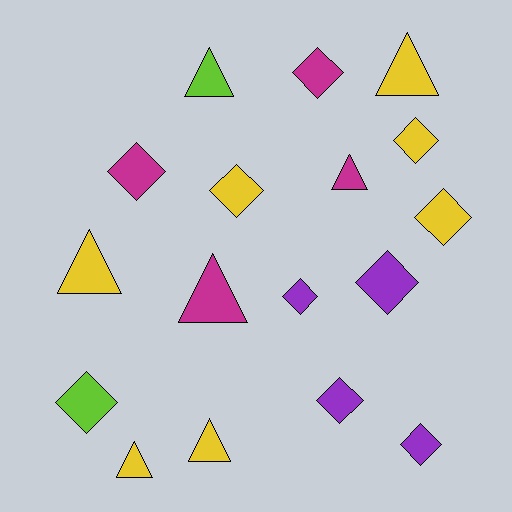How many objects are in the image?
There are 17 objects.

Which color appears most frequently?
Yellow, with 7 objects.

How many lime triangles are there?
There is 1 lime triangle.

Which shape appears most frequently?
Diamond, with 10 objects.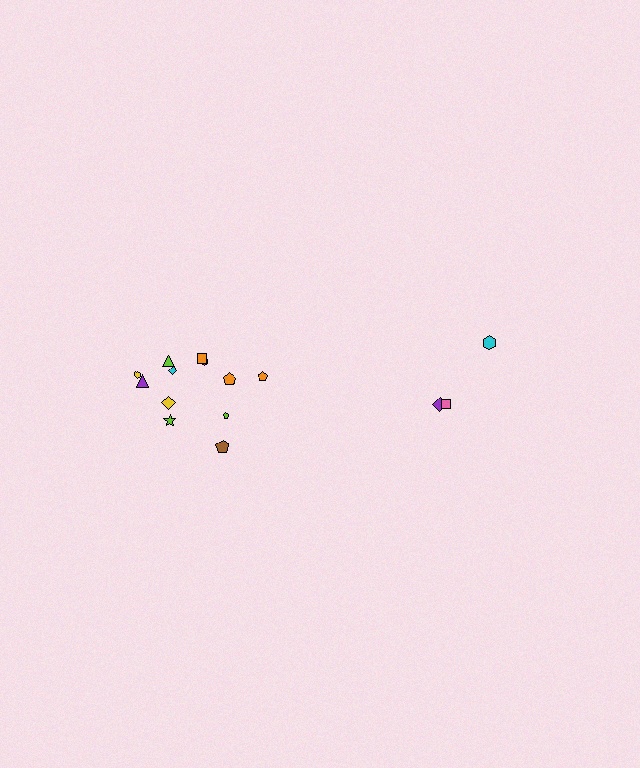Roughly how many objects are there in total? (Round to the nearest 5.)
Roughly 15 objects in total.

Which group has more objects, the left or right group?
The left group.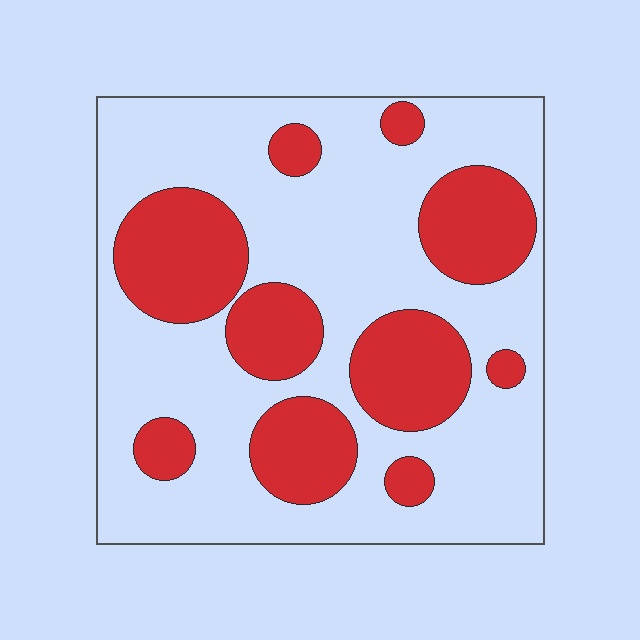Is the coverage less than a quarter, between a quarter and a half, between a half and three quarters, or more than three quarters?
Between a quarter and a half.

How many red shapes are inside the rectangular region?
10.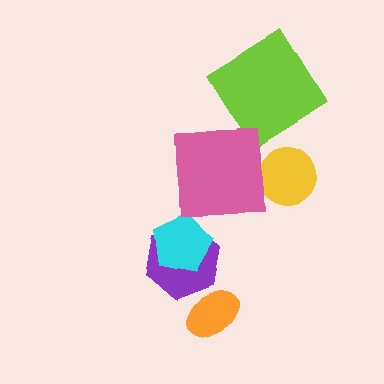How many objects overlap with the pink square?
0 objects overlap with the pink square.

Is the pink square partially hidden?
No, no other shape covers it.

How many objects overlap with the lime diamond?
0 objects overlap with the lime diamond.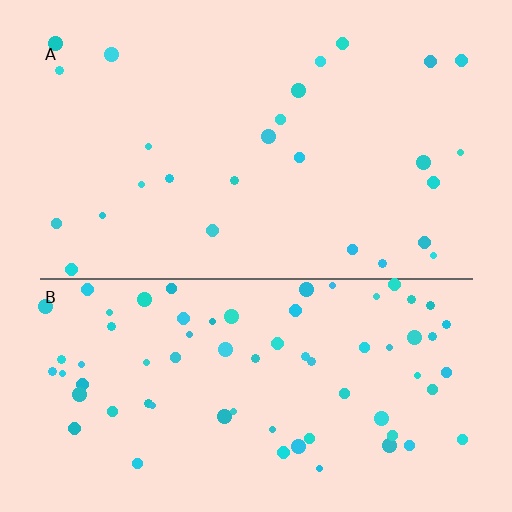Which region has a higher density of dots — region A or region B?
B (the bottom).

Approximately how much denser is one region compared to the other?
Approximately 2.7× — region B over region A.